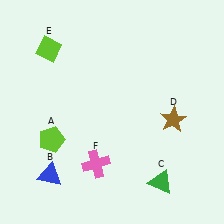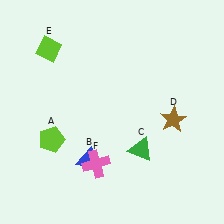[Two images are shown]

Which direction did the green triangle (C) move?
The green triangle (C) moved up.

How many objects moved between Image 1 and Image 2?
2 objects moved between the two images.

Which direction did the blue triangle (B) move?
The blue triangle (B) moved right.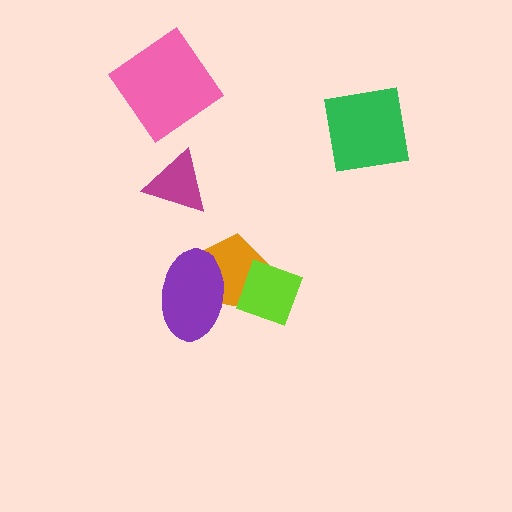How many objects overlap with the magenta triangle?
0 objects overlap with the magenta triangle.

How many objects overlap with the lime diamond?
1 object overlaps with the lime diamond.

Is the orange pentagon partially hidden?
Yes, it is partially covered by another shape.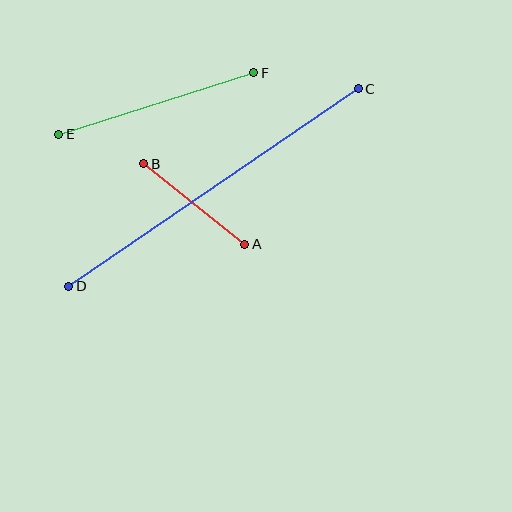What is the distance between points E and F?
The distance is approximately 204 pixels.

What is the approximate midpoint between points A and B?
The midpoint is at approximately (194, 204) pixels.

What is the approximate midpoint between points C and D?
The midpoint is at approximately (214, 187) pixels.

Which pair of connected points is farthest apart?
Points C and D are farthest apart.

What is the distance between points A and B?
The distance is approximately 129 pixels.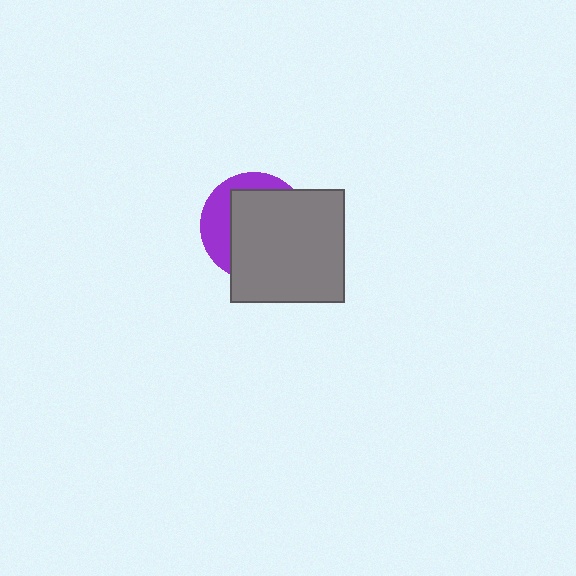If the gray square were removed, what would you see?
You would see the complete purple circle.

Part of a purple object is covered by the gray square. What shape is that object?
It is a circle.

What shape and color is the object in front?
The object in front is a gray square.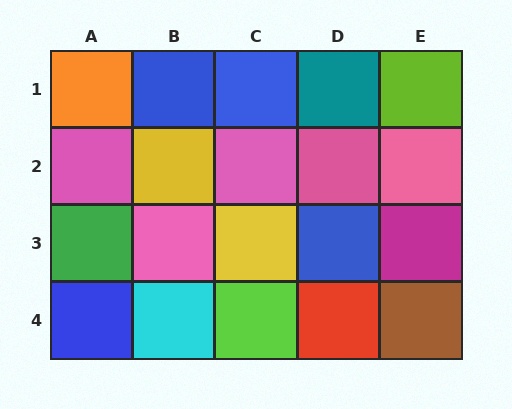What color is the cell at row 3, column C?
Yellow.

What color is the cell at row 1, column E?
Lime.